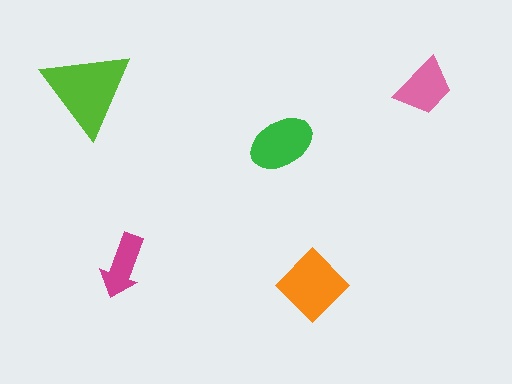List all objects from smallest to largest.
The magenta arrow, the pink trapezoid, the green ellipse, the orange diamond, the lime triangle.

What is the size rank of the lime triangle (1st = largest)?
1st.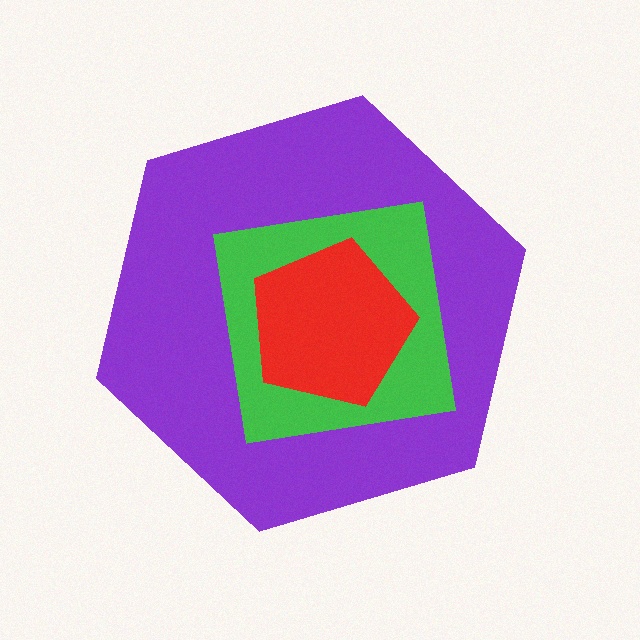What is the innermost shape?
The red pentagon.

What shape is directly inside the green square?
The red pentagon.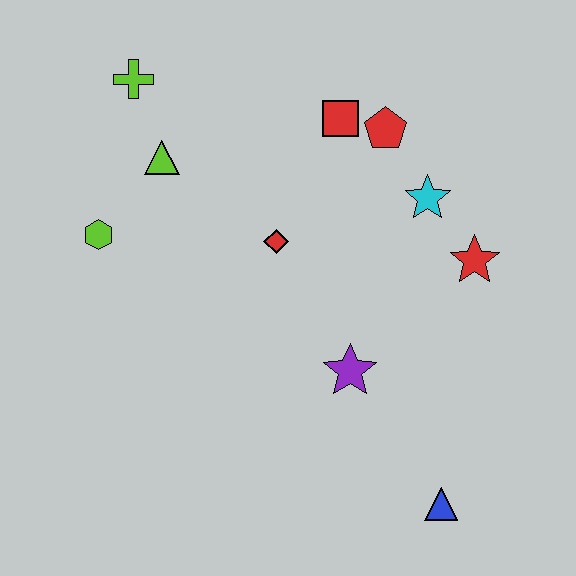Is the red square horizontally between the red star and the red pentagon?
No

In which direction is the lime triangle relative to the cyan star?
The lime triangle is to the left of the cyan star.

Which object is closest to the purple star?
The red diamond is closest to the purple star.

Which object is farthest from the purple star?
The lime cross is farthest from the purple star.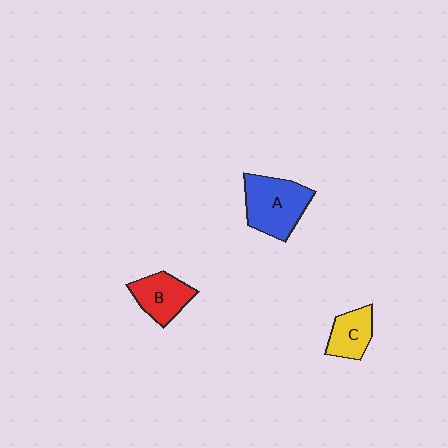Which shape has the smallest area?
Shape C (yellow).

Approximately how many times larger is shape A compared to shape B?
Approximately 1.5 times.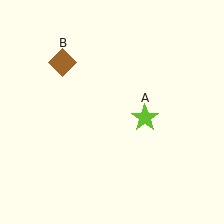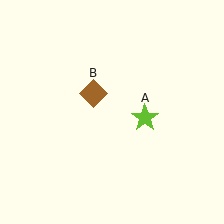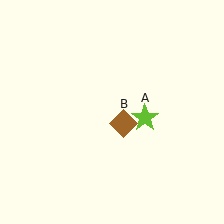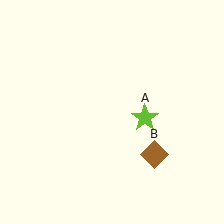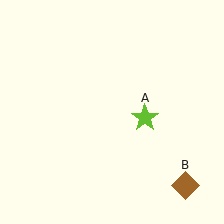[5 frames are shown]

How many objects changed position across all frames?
1 object changed position: brown diamond (object B).